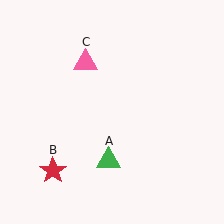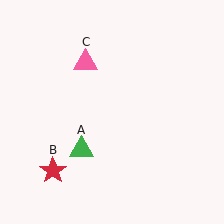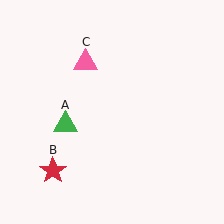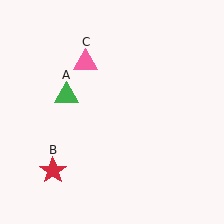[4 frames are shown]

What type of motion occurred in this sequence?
The green triangle (object A) rotated clockwise around the center of the scene.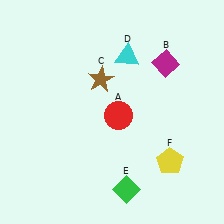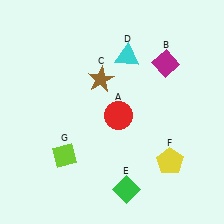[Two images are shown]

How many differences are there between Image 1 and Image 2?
There is 1 difference between the two images.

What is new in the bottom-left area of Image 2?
A lime diamond (G) was added in the bottom-left area of Image 2.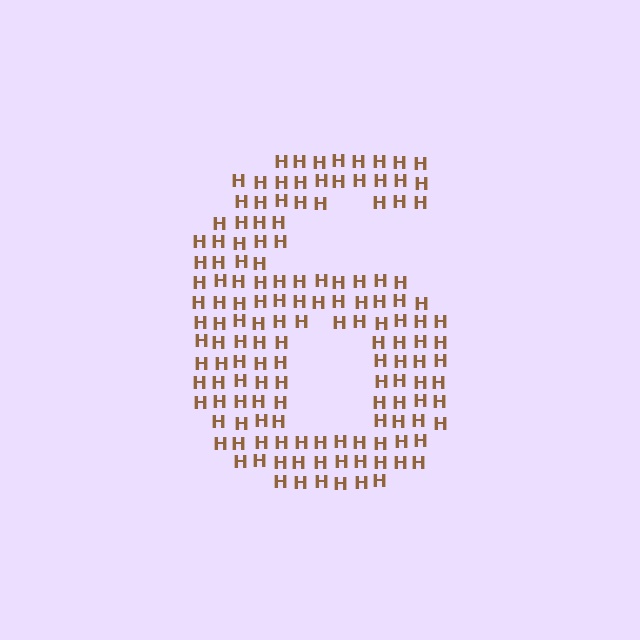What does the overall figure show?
The overall figure shows the digit 6.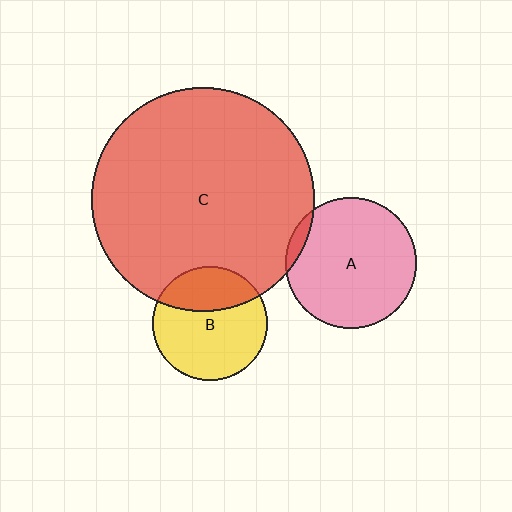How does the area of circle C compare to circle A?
Approximately 2.9 times.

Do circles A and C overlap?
Yes.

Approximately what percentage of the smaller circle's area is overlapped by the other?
Approximately 5%.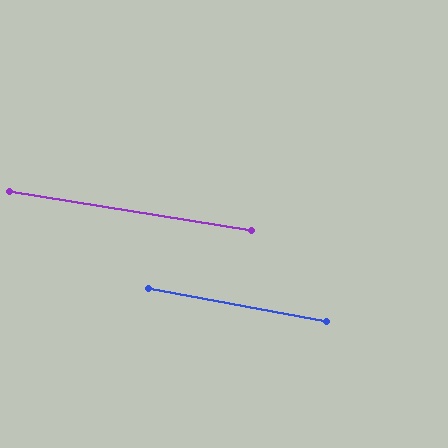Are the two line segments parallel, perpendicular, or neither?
Parallel — their directions differ by only 1.5°.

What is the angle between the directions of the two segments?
Approximately 2 degrees.